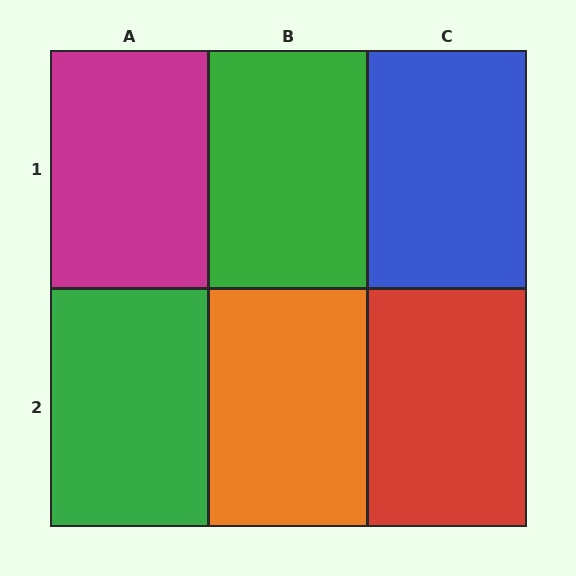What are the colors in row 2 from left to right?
Green, orange, red.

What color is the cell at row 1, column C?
Blue.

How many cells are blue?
1 cell is blue.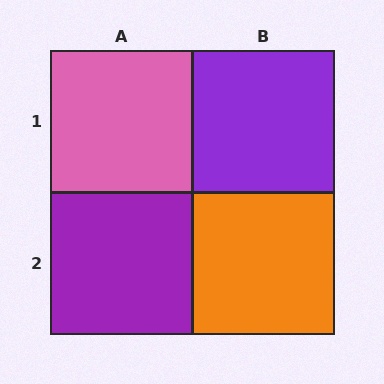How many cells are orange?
1 cell is orange.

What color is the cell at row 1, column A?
Pink.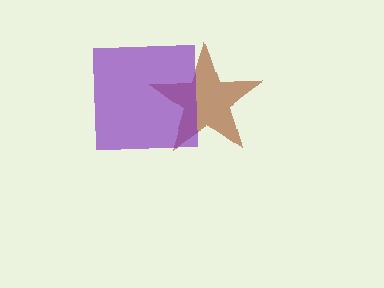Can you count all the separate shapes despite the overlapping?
Yes, there are 2 separate shapes.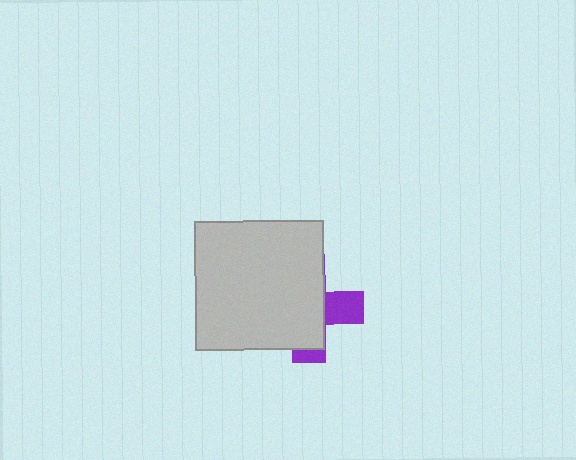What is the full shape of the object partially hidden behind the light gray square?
The partially hidden object is a purple cross.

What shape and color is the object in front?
The object in front is a light gray square.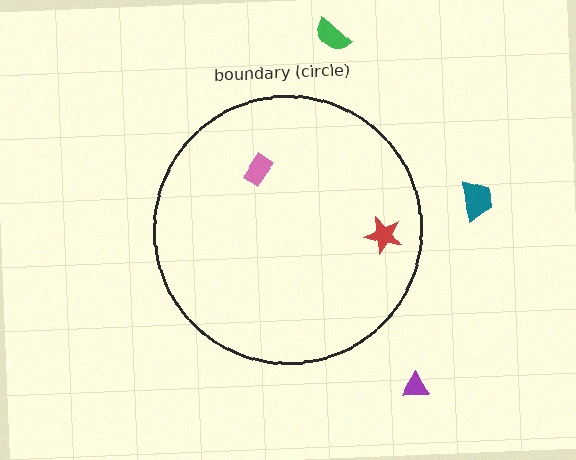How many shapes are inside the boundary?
2 inside, 3 outside.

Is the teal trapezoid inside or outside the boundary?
Outside.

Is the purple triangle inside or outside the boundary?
Outside.